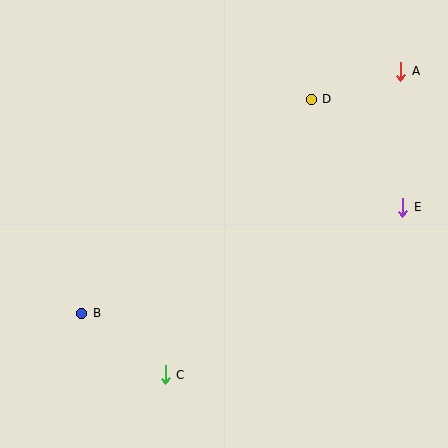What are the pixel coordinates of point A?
Point A is at (401, 71).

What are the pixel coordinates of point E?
Point E is at (403, 207).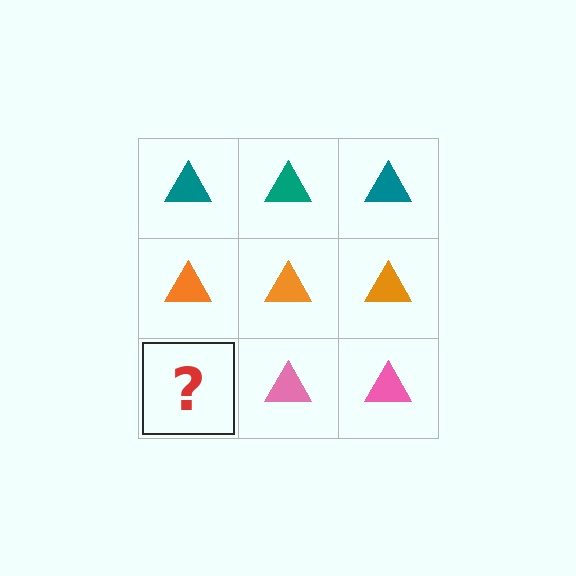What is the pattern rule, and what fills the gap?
The rule is that each row has a consistent color. The gap should be filled with a pink triangle.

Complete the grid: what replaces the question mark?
The question mark should be replaced with a pink triangle.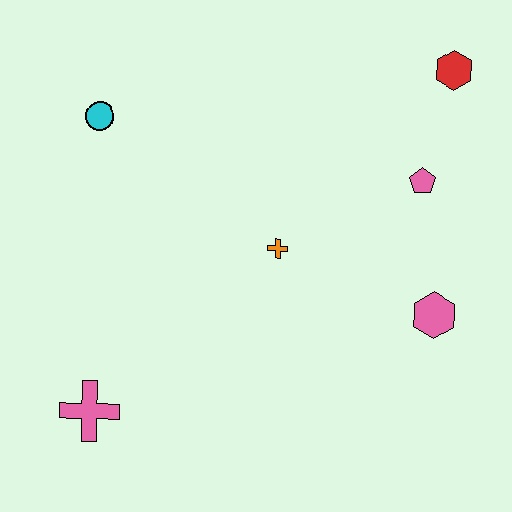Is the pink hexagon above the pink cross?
Yes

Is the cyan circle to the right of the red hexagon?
No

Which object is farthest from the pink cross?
The red hexagon is farthest from the pink cross.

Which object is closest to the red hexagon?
The pink pentagon is closest to the red hexagon.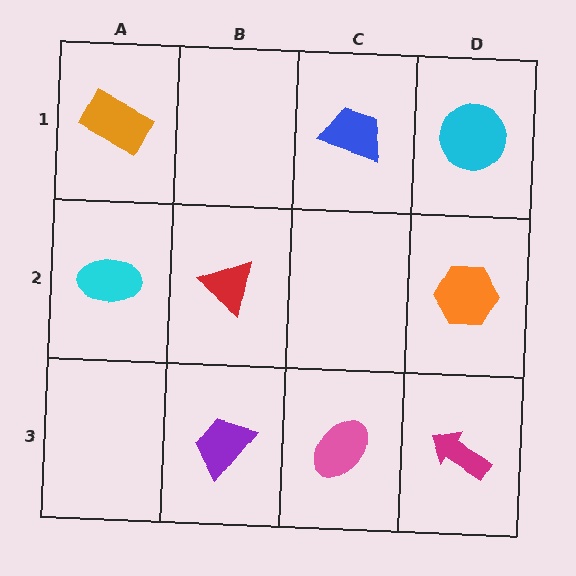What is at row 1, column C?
A blue trapezoid.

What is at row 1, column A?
An orange rectangle.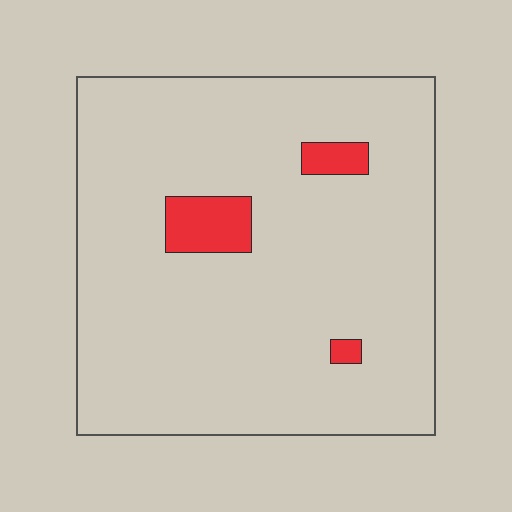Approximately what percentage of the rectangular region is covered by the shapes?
Approximately 5%.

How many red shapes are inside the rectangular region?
3.